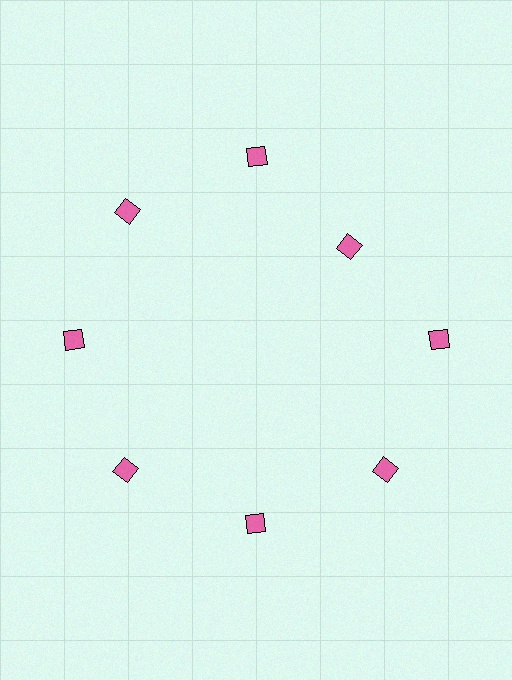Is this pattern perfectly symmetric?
No. The 8 pink squares are arranged in a ring, but one element near the 2 o'clock position is pulled inward toward the center, breaking the 8-fold rotational symmetry.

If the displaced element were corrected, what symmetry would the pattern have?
It would have 8-fold rotational symmetry — the pattern would map onto itself every 45 degrees.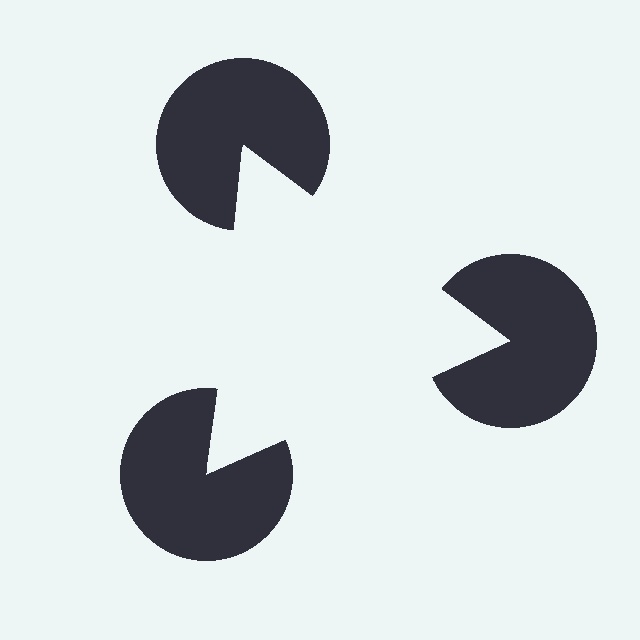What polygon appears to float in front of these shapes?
An illusory triangle — its edges are inferred from the aligned wedge cuts in the pac-man discs, not physically drawn.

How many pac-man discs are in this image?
There are 3 — one at each vertex of the illusory triangle.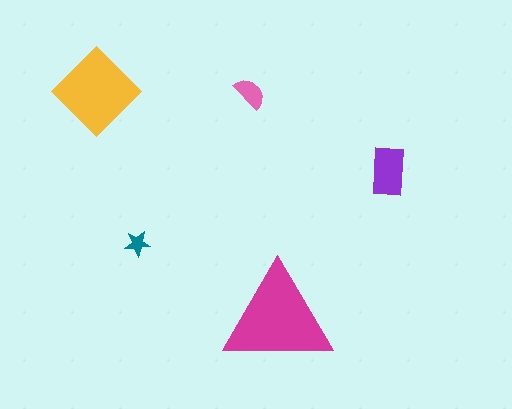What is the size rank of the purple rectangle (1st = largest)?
3rd.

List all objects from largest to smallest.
The magenta triangle, the yellow diamond, the purple rectangle, the pink semicircle, the teal star.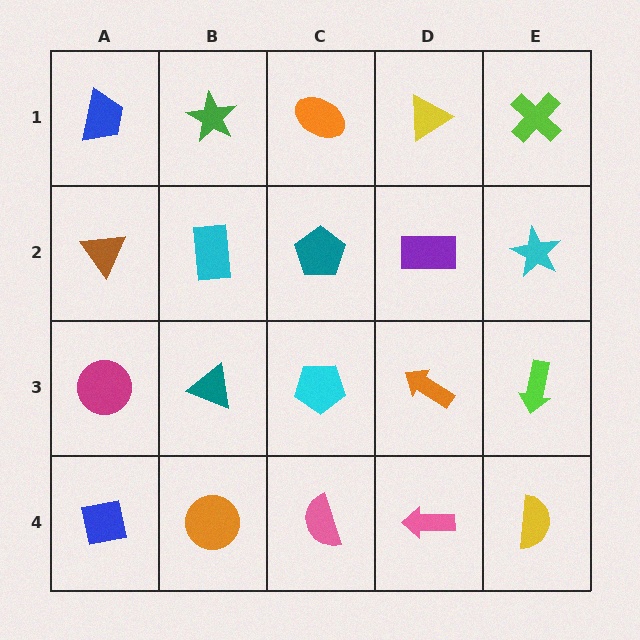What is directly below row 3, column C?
A pink semicircle.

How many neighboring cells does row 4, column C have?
3.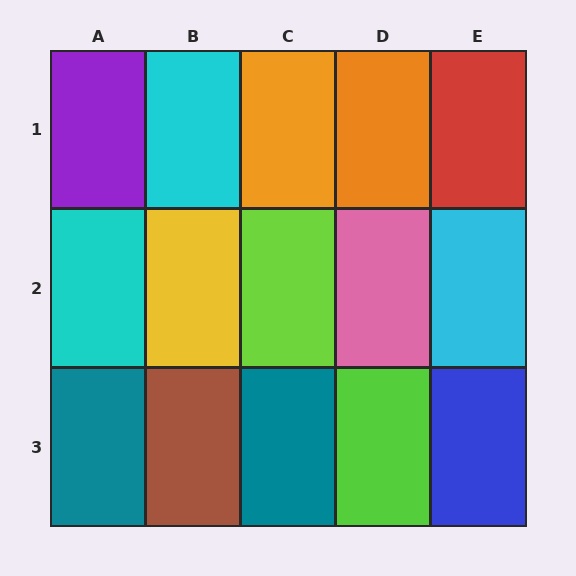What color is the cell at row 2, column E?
Cyan.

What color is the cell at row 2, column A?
Cyan.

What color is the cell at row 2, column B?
Yellow.